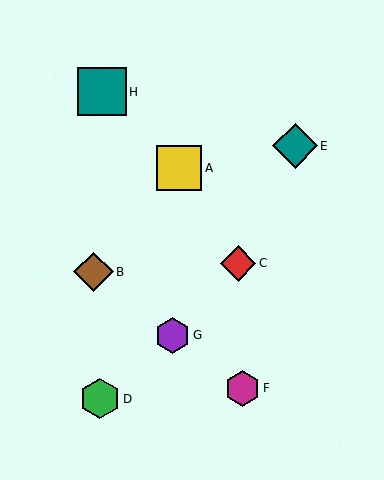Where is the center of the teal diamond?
The center of the teal diamond is at (295, 146).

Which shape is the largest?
The teal square (labeled H) is the largest.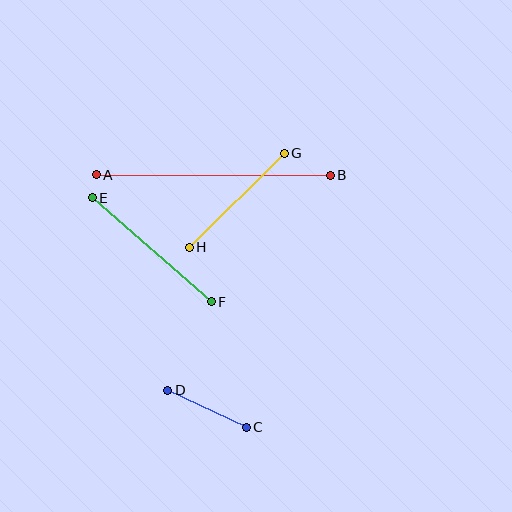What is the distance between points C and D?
The distance is approximately 87 pixels.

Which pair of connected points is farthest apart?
Points A and B are farthest apart.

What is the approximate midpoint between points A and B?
The midpoint is at approximately (213, 175) pixels.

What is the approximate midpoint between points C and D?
The midpoint is at approximately (207, 409) pixels.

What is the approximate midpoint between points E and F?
The midpoint is at approximately (152, 250) pixels.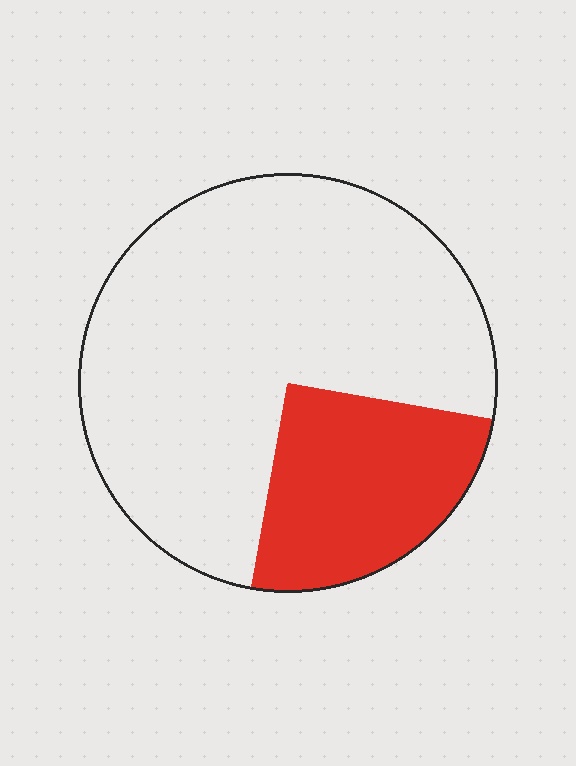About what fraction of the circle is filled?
About one quarter (1/4).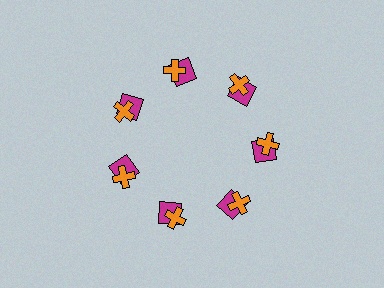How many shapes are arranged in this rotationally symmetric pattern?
There are 14 shapes, arranged in 7 groups of 2.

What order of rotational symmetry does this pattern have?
This pattern has 7-fold rotational symmetry.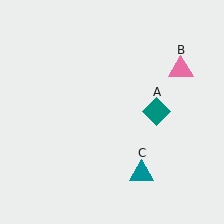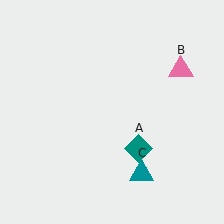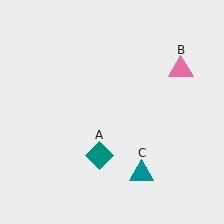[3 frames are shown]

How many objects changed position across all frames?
1 object changed position: teal diamond (object A).